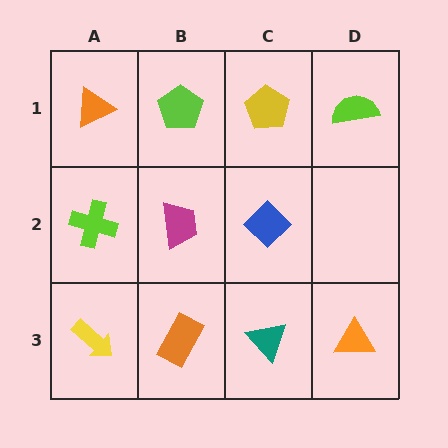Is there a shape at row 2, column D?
No, that cell is empty.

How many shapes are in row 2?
3 shapes.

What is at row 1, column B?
A lime pentagon.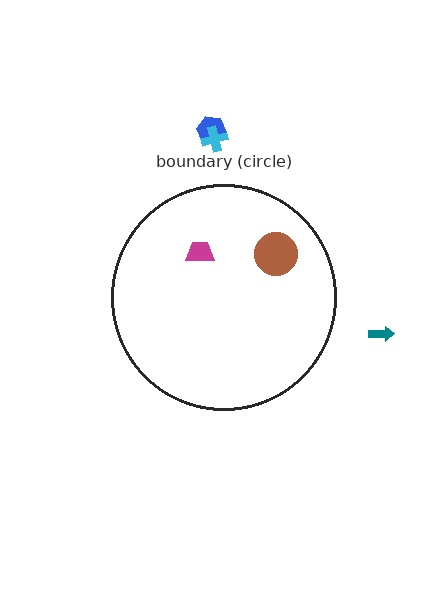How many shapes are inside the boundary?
2 inside, 3 outside.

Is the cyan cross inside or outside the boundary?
Outside.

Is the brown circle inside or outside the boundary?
Inside.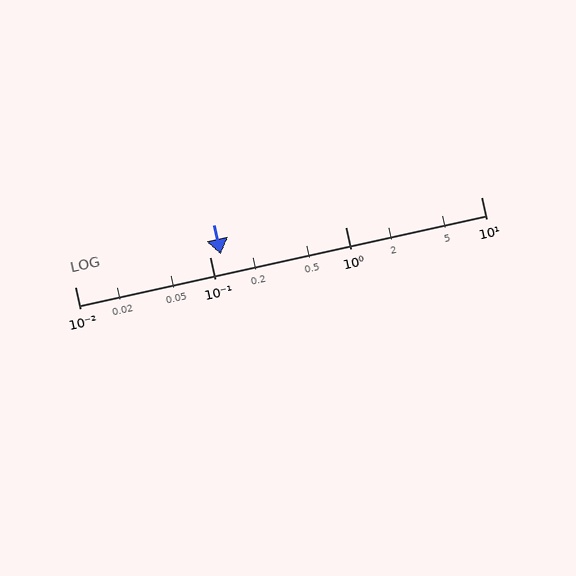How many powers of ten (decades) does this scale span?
The scale spans 3 decades, from 0.01 to 10.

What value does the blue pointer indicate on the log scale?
The pointer indicates approximately 0.12.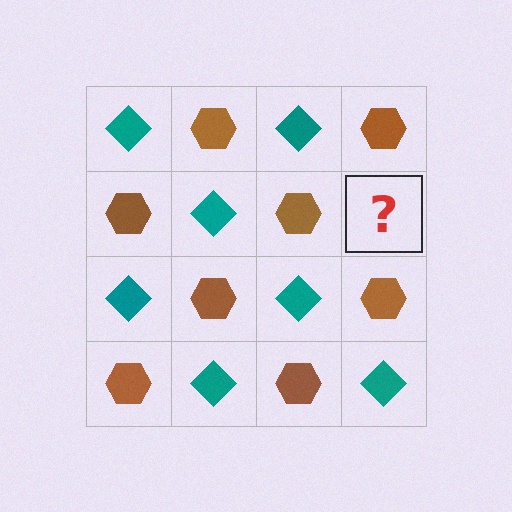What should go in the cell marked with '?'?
The missing cell should contain a teal diamond.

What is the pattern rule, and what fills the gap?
The rule is that it alternates teal diamond and brown hexagon in a checkerboard pattern. The gap should be filled with a teal diamond.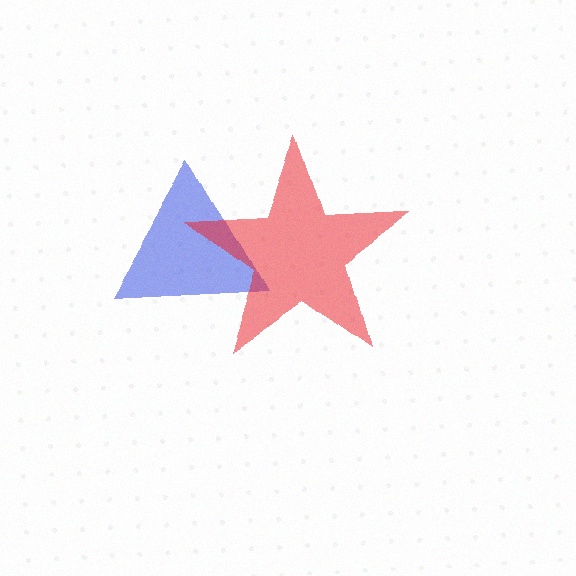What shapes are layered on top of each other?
The layered shapes are: a blue triangle, a red star.